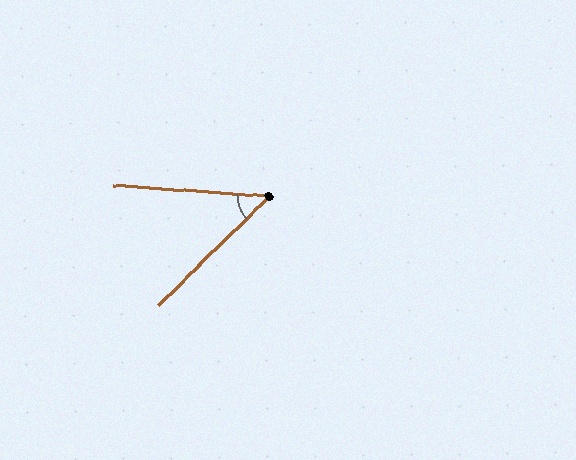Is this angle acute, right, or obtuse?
It is acute.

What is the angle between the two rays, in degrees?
Approximately 48 degrees.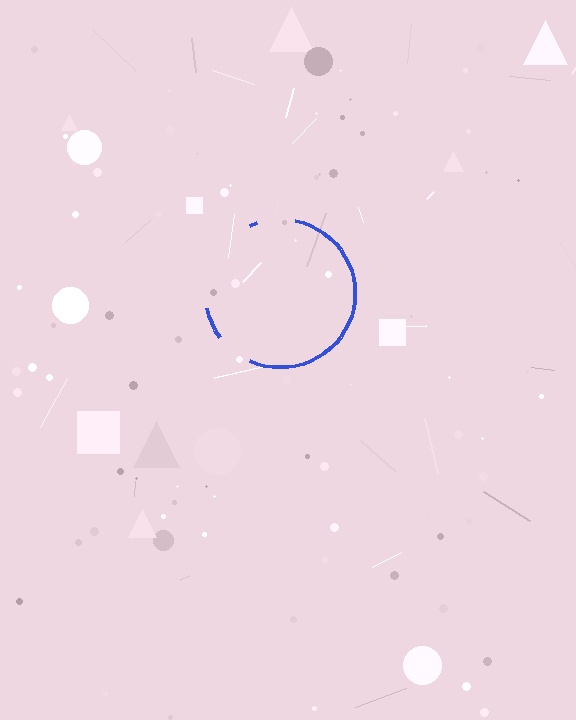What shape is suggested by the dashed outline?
The dashed outline suggests a circle.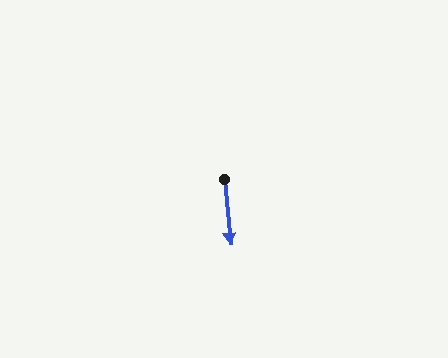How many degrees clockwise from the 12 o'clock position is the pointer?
Approximately 174 degrees.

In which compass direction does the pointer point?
South.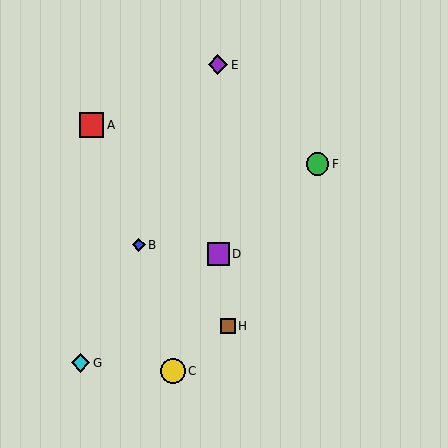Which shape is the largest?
The yellow circle (labeled C) is the largest.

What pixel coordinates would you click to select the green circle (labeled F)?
Click at (318, 164) to select the green circle F.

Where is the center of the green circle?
The center of the green circle is at (318, 164).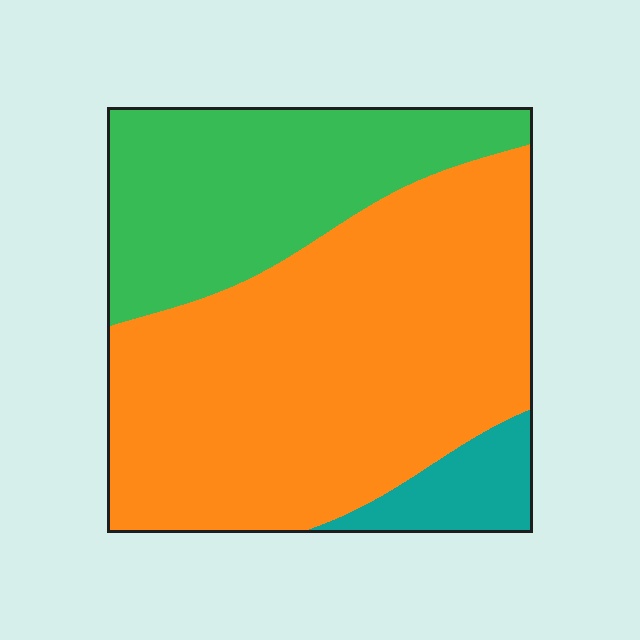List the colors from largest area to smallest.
From largest to smallest: orange, green, teal.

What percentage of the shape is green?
Green takes up about one third (1/3) of the shape.